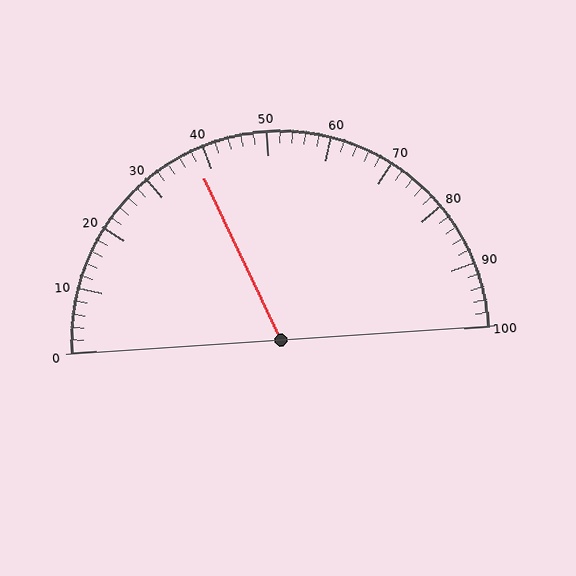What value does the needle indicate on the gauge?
The needle indicates approximately 38.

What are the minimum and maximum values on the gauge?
The gauge ranges from 0 to 100.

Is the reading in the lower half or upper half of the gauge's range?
The reading is in the lower half of the range (0 to 100).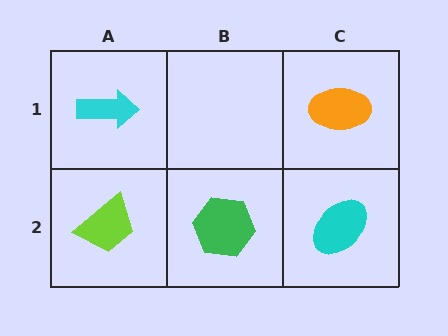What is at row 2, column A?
A lime trapezoid.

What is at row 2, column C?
A cyan ellipse.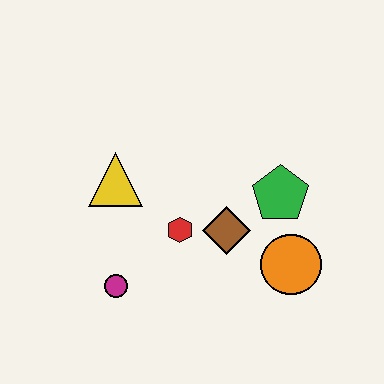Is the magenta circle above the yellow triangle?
No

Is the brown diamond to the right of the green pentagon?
No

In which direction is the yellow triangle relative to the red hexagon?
The yellow triangle is to the left of the red hexagon.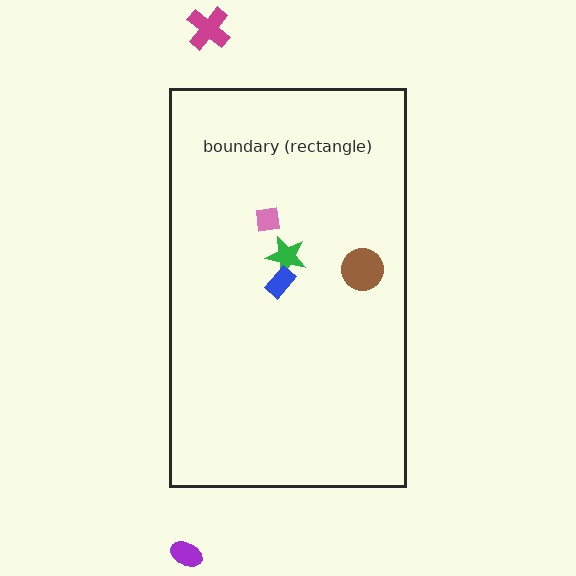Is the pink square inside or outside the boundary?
Inside.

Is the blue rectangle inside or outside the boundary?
Inside.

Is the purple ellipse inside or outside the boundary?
Outside.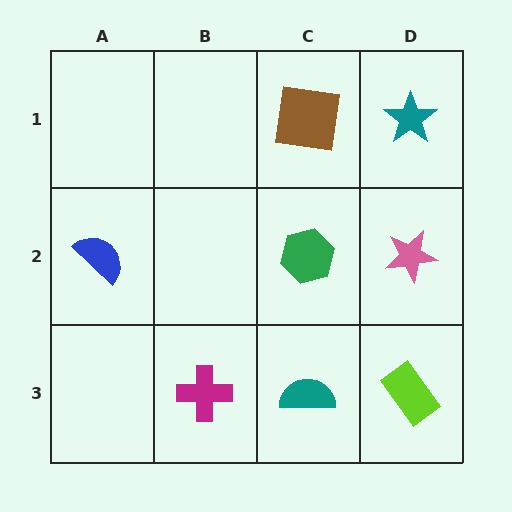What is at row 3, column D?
A lime rectangle.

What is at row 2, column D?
A pink star.